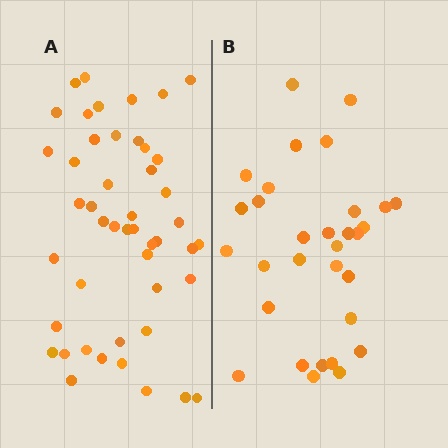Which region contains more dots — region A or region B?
Region A (the left region) has more dots.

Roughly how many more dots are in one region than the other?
Region A has approximately 15 more dots than region B.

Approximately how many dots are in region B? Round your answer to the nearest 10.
About 30 dots. (The exact count is 31, which rounds to 30.)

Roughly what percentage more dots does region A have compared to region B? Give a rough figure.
About 50% more.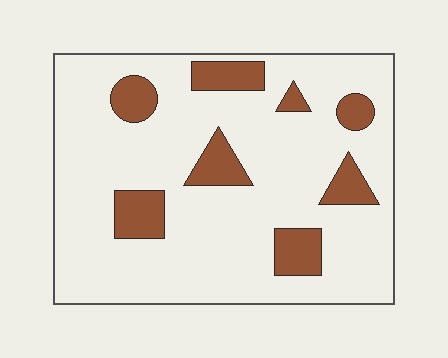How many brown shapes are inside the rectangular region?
8.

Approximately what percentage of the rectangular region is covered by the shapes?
Approximately 15%.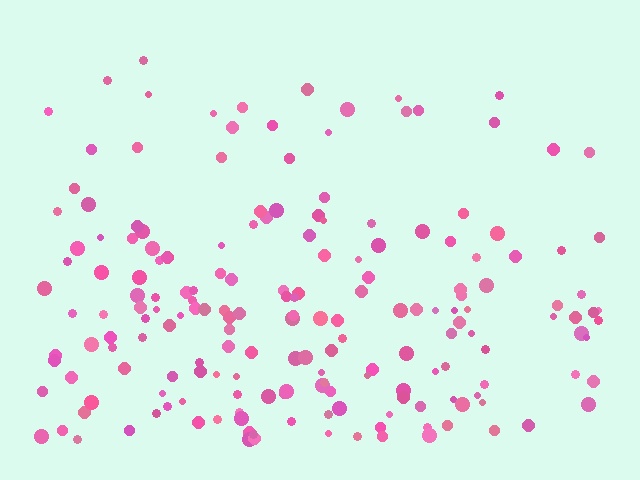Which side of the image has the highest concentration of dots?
The bottom.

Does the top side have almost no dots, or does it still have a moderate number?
Still a moderate number, just noticeably fewer than the bottom.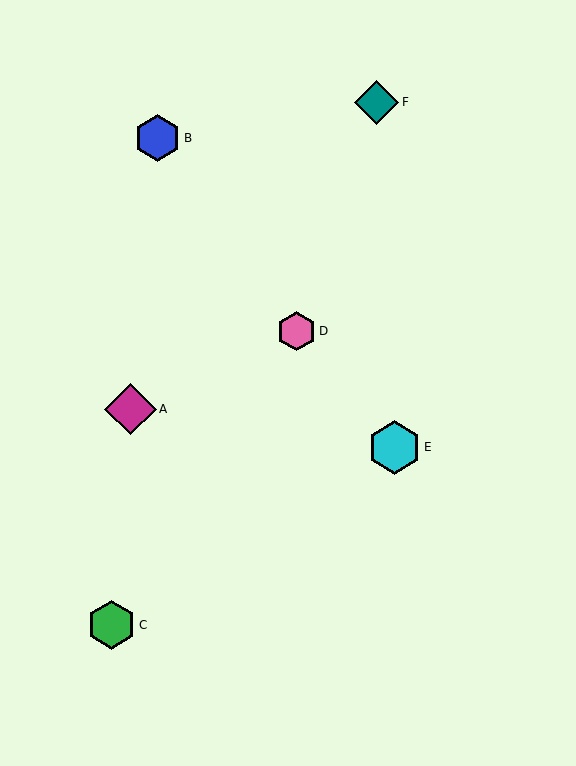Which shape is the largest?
The cyan hexagon (labeled E) is the largest.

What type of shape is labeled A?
Shape A is a magenta diamond.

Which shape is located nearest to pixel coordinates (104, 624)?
The green hexagon (labeled C) at (112, 625) is nearest to that location.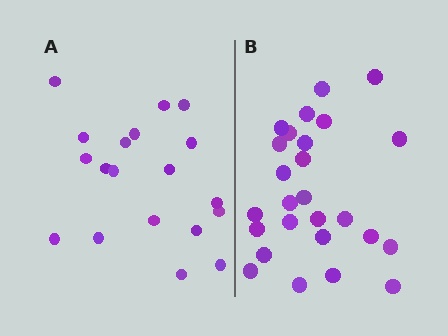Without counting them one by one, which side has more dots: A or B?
Region B (the right region) has more dots.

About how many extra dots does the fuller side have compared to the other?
Region B has roughly 8 or so more dots than region A.